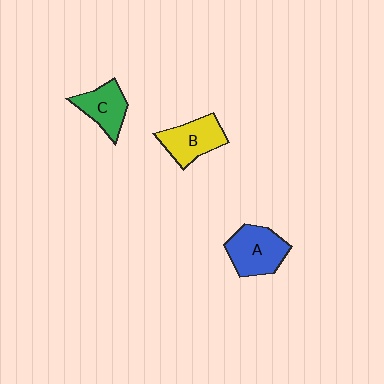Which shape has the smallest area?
Shape C (green).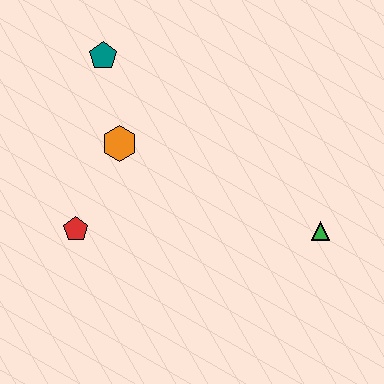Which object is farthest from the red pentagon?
The green triangle is farthest from the red pentagon.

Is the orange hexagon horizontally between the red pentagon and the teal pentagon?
No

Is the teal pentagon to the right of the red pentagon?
Yes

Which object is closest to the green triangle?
The orange hexagon is closest to the green triangle.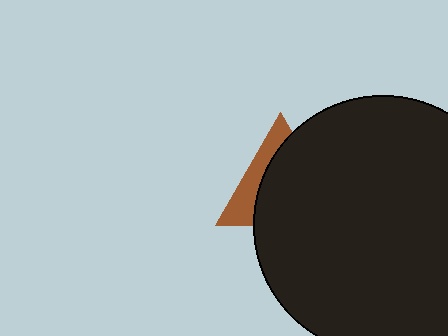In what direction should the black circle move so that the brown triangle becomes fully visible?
The black circle should move right. That is the shortest direction to clear the overlap and leave the brown triangle fully visible.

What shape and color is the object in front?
The object in front is a black circle.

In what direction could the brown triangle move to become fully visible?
The brown triangle could move left. That would shift it out from behind the black circle entirely.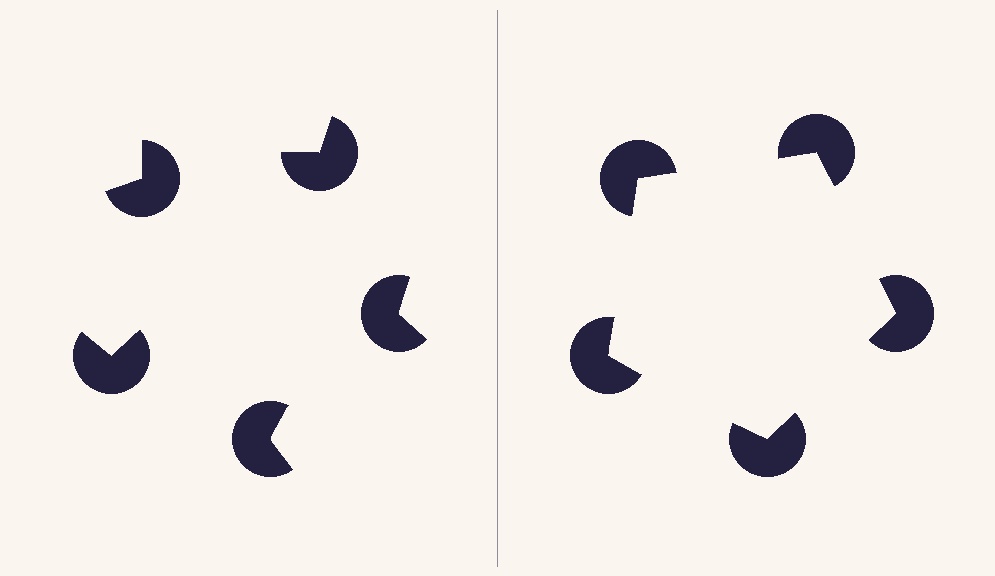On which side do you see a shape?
An illusory pentagon appears on the right side. On the left side the wedge cuts are rotated, so no coherent shape forms.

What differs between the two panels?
The pac-man discs are positioned identically on both sides; only the wedge orientations differ. On the right they align to a pentagon; on the left they are misaligned.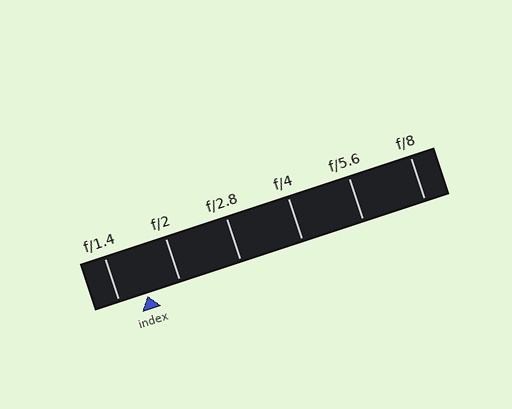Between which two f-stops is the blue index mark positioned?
The index mark is between f/1.4 and f/2.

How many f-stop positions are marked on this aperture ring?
There are 6 f-stop positions marked.